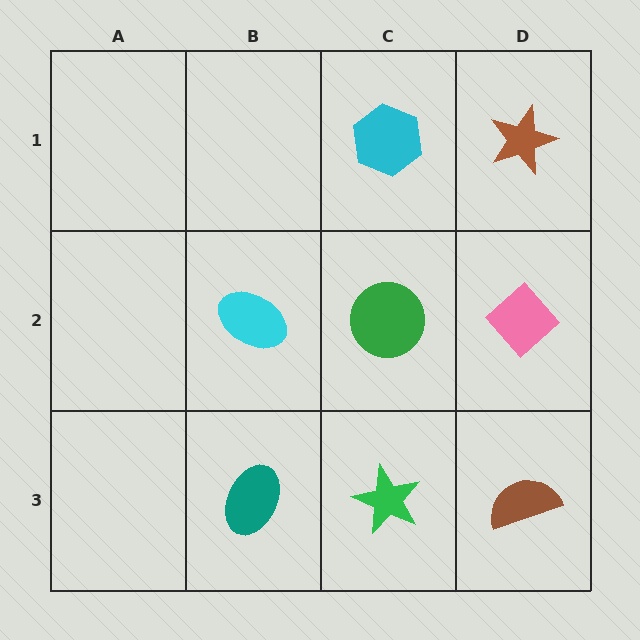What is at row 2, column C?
A green circle.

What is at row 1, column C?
A cyan hexagon.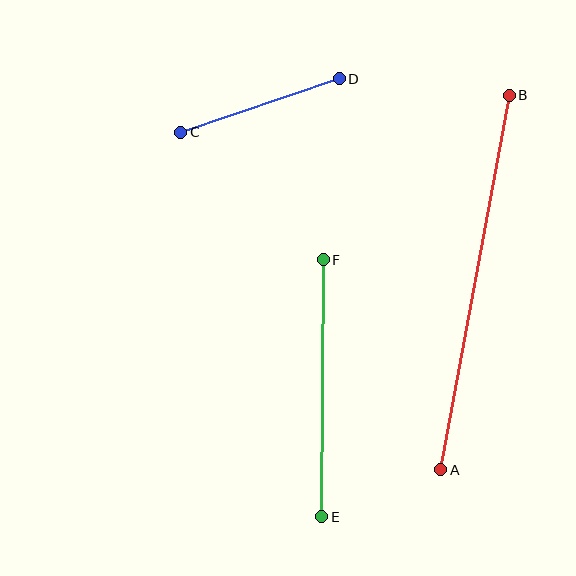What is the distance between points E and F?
The distance is approximately 257 pixels.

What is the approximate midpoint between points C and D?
The midpoint is at approximately (260, 105) pixels.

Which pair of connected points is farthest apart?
Points A and B are farthest apart.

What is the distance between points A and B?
The distance is approximately 380 pixels.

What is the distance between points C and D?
The distance is approximately 168 pixels.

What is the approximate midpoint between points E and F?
The midpoint is at approximately (323, 388) pixels.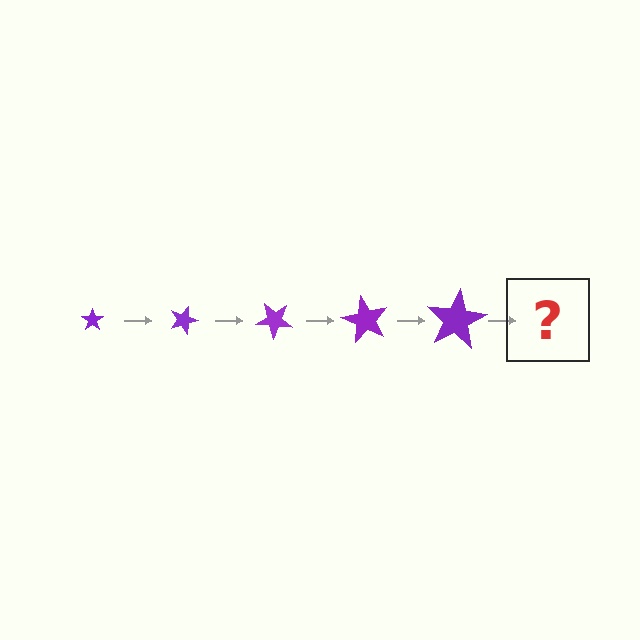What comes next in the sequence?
The next element should be a star, larger than the previous one and rotated 100 degrees from the start.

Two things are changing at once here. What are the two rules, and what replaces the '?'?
The two rules are that the star grows larger each step and it rotates 20 degrees each step. The '?' should be a star, larger than the previous one and rotated 100 degrees from the start.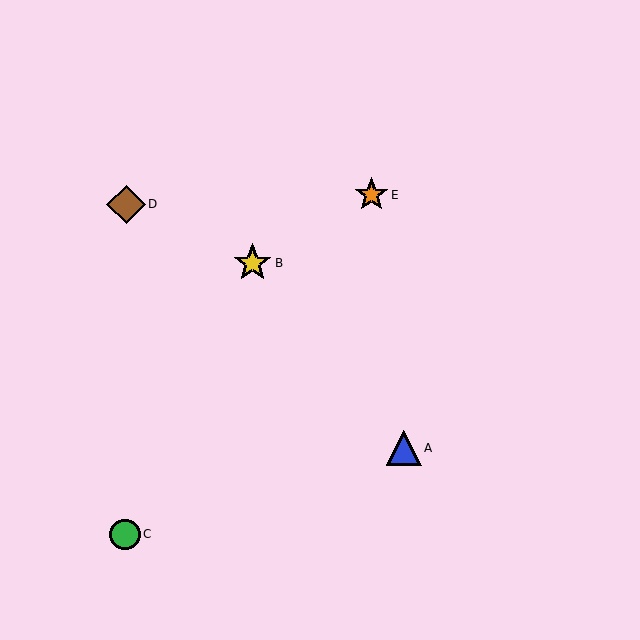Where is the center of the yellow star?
The center of the yellow star is at (252, 263).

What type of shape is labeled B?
Shape B is a yellow star.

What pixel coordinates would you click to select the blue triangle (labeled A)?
Click at (404, 448) to select the blue triangle A.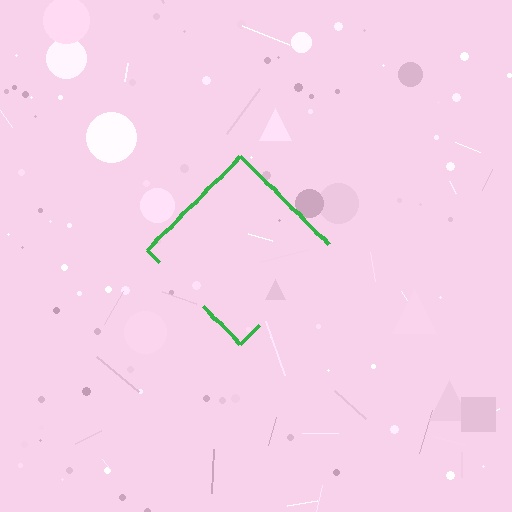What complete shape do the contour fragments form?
The contour fragments form a diamond.